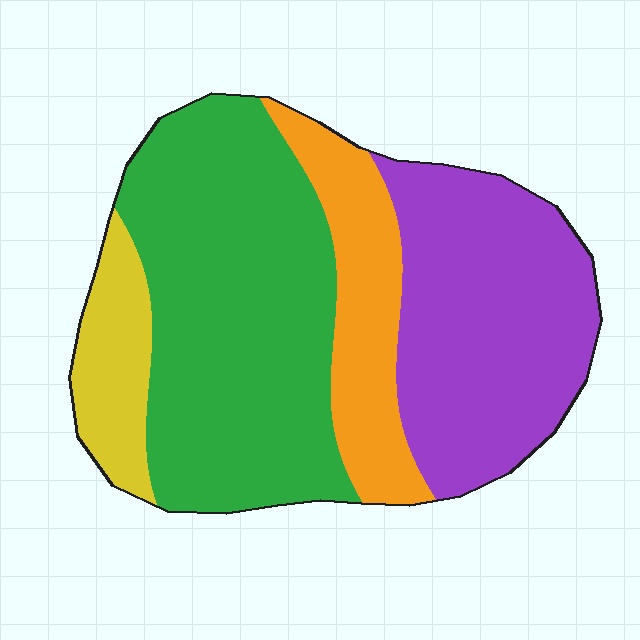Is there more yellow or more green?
Green.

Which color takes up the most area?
Green, at roughly 45%.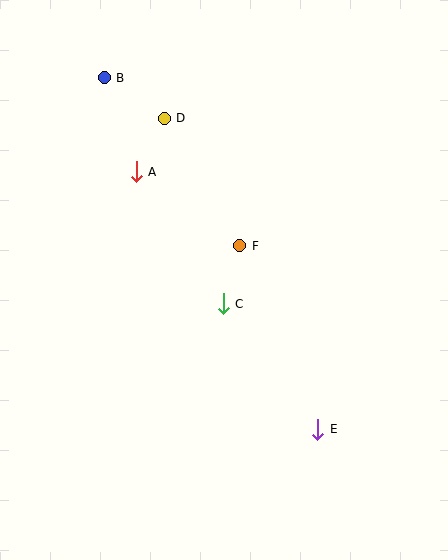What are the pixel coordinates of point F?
Point F is at (240, 246).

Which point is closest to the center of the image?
Point C at (223, 304) is closest to the center.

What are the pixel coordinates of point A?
Point A is at (136, 172).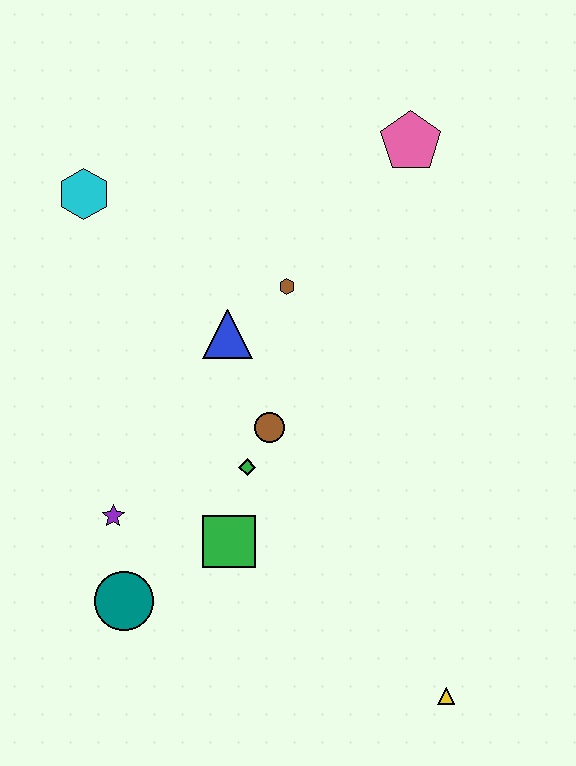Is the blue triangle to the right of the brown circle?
No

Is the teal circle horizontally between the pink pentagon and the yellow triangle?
No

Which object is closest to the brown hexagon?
The blue triangle is closest to the brown hexagon.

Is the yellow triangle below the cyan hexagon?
Yes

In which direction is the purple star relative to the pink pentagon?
The purple star is below the pink pentagon.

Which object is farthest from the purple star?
The pink pentagon is farthest from the purple star.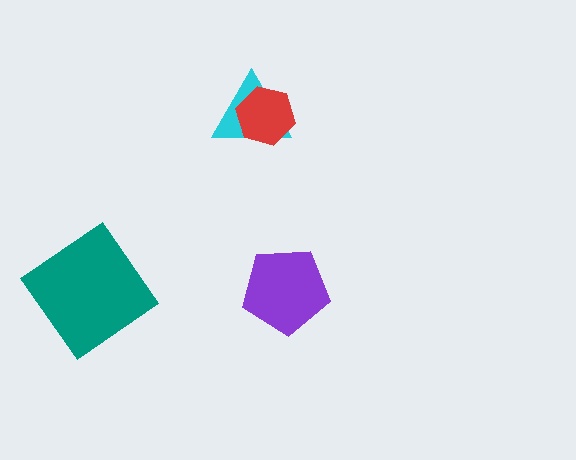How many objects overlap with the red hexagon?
1 object overlaps with the red hexagon.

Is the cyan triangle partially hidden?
Yes, it is partially covered by another shape.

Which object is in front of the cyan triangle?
The red hexagon is in front of the cyan triangle.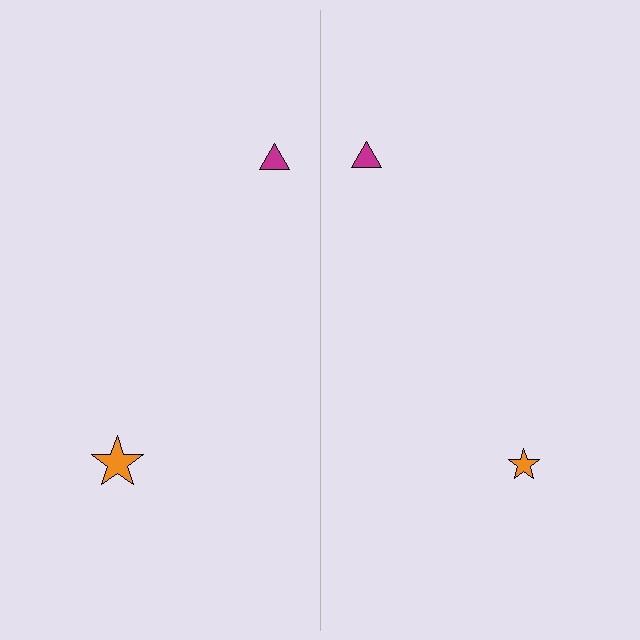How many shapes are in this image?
There are 4 shapes in this image.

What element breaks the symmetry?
The orange star on the right side has a different size than its mirror counterpart.